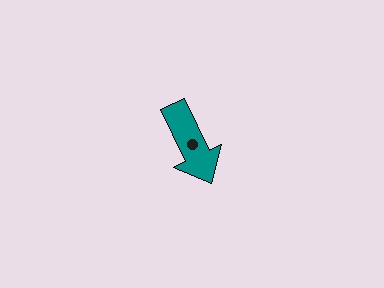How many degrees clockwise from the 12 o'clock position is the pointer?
Approximately 154 degrees.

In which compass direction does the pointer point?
Southeast.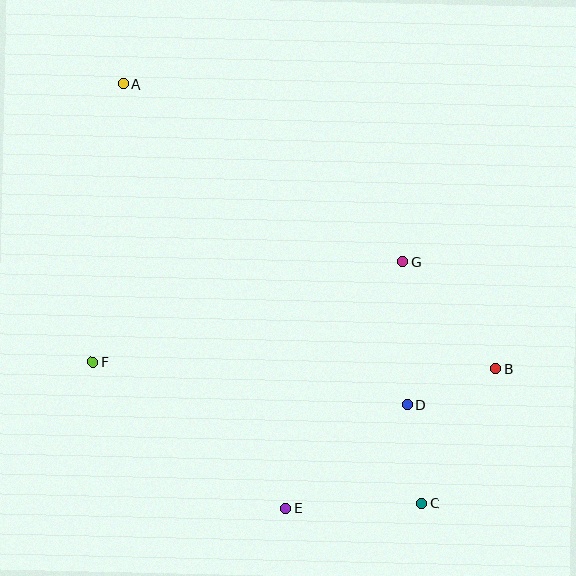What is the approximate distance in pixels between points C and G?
The distance between C and G is approximately 243 pixels.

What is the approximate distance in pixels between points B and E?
The distance between B and E is approximately 252 pixels.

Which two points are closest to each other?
Points B and D are closest to each other.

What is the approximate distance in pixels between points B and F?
The distance between B and F is approximately 403 pixels.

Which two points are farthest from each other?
Points A and C are farthest from each other.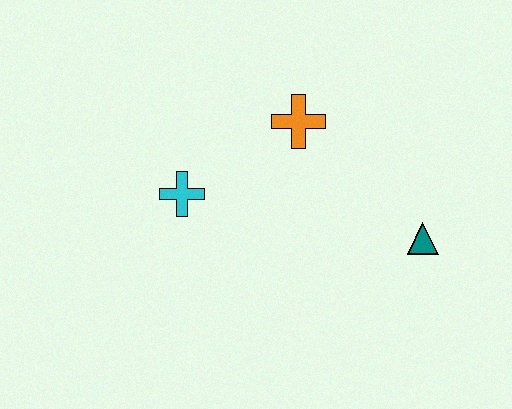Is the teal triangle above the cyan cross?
No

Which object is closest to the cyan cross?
The orange cross is closest to the cyan cross.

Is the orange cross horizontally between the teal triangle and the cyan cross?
Yes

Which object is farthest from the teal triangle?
The cyan cross is farthest from the teal triangle.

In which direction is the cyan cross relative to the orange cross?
The cyan cross is to the left of the orange cross.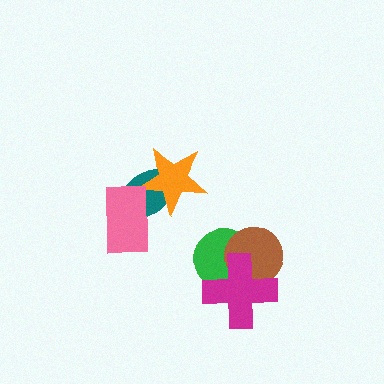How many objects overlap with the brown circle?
2 objects overlap with the brown circle.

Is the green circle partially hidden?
Yes, it is partially covered by another shape.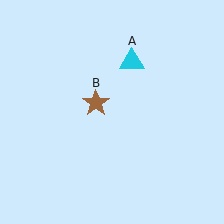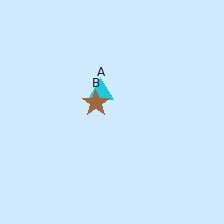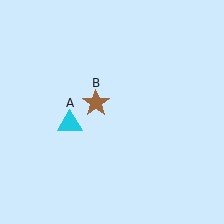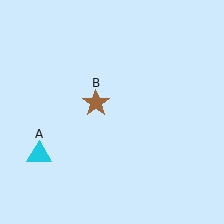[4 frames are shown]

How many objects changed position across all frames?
1 object changed position: cyan triangle (object A).